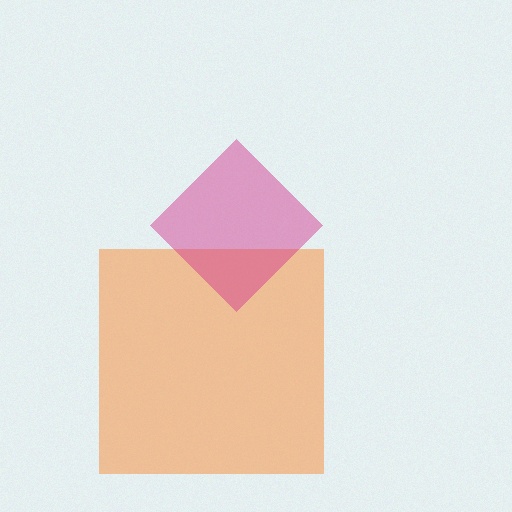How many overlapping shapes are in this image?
There are 2 overlapping shapes in the image.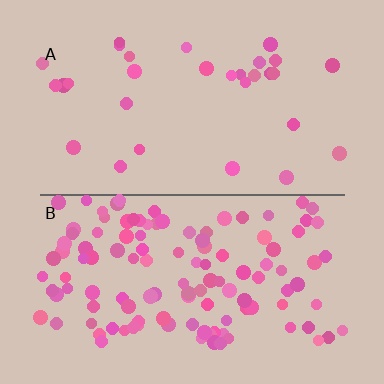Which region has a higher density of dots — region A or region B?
B (the bottom).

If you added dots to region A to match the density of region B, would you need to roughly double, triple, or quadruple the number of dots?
Approximately quadruple.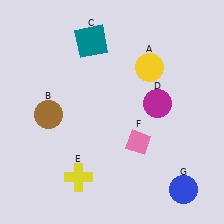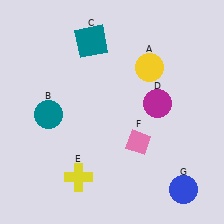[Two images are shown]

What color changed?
The circle (B) changed from brown in Image 1 to teal in Image 2.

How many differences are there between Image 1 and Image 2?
There is 1 difference between the two images.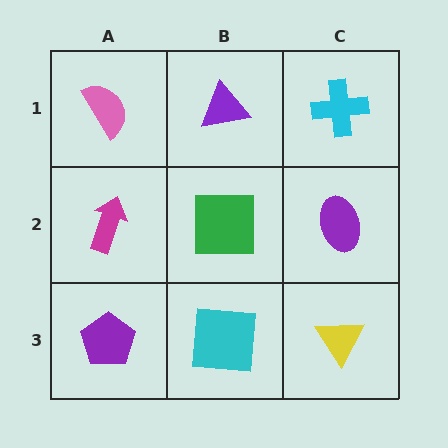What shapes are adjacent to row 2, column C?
A cyan cross (row 1, column C), a yellow triangle (row 3, column C), a green square (row 2, column B).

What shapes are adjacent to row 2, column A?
A pink semicircle (row 1, column A), a purple pentagon (row 3, column A), a green square (row 2, column B).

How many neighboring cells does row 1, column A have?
2.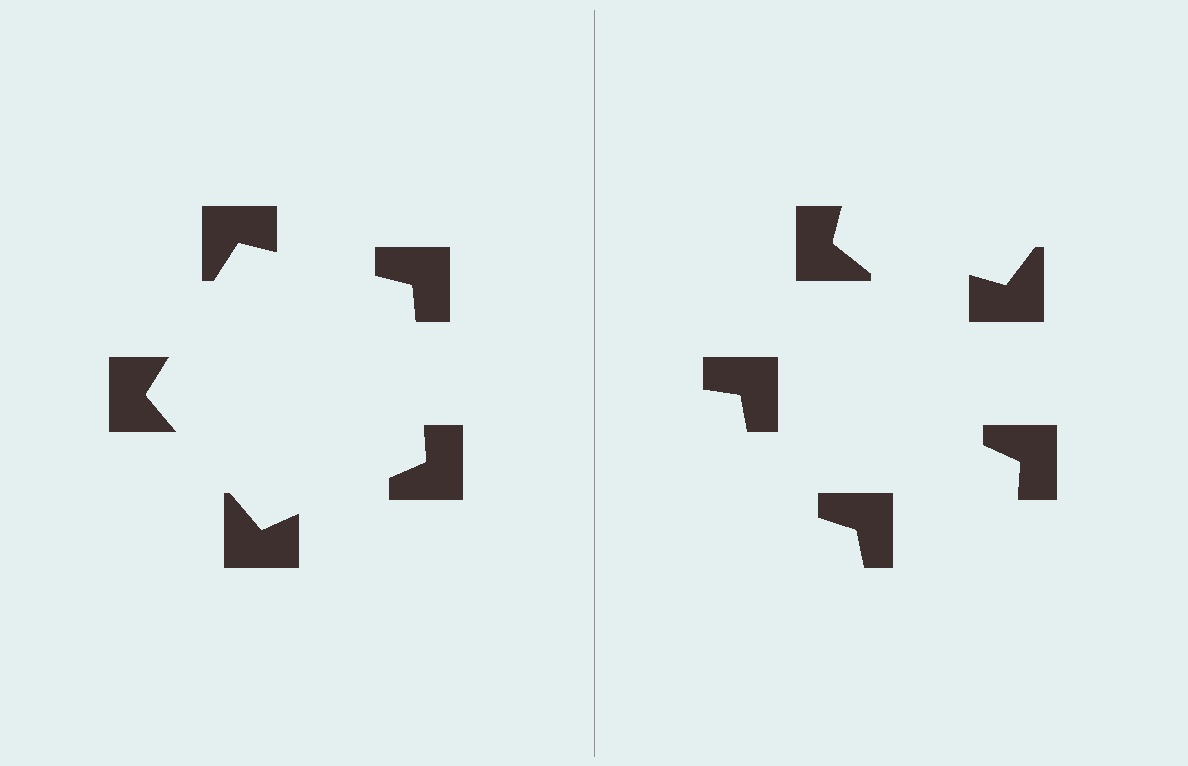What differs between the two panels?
The notched squares are positioned identically on both sides; only the wedge orientations differ. On the left they align to a pentagon; on the right they are misaligned.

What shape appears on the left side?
An illusory pentagon.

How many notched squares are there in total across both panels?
10 — 5 on each side.